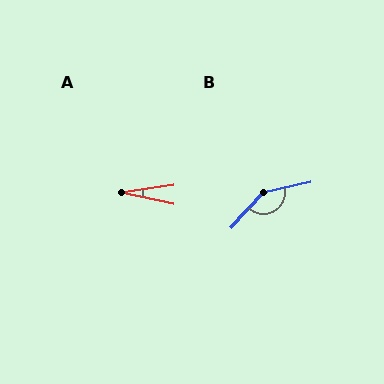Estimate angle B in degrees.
Approximately 145 degrees.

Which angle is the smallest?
A, at approximately 20 degrees.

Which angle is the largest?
B, at approximately 145 degrees.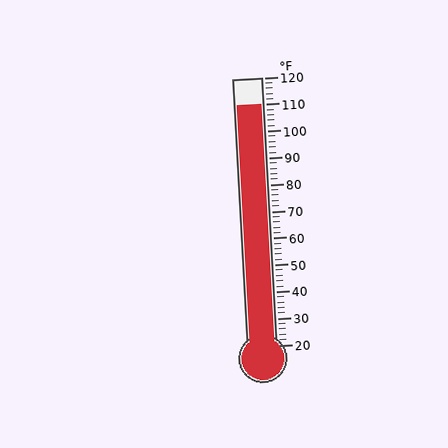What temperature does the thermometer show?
The thermometer shows approximately 110°F.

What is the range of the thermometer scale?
The thermometer scale ranges from 20°F to 120°F.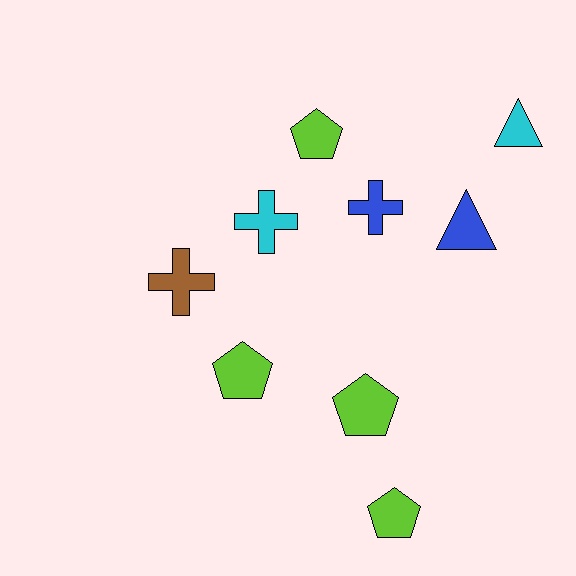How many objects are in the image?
There are 9 objects.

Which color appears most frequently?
Lime, with 4 objects.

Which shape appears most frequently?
Pentagon, with 4 objects.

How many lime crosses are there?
There are no lime crosses.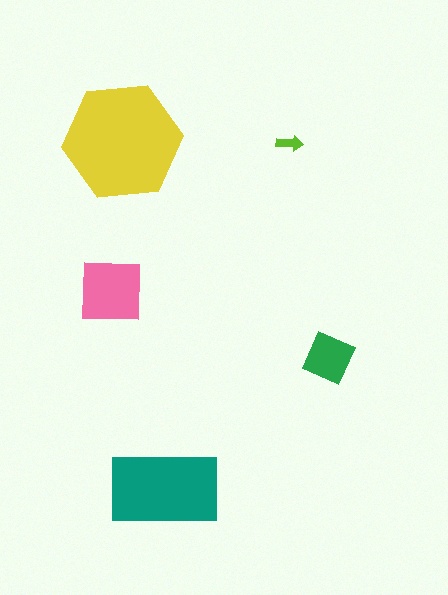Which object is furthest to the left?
The pink square is leftmost.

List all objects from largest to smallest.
The yellow hexagon, the teal rectangle, the pink square, the green square, the lime arrow.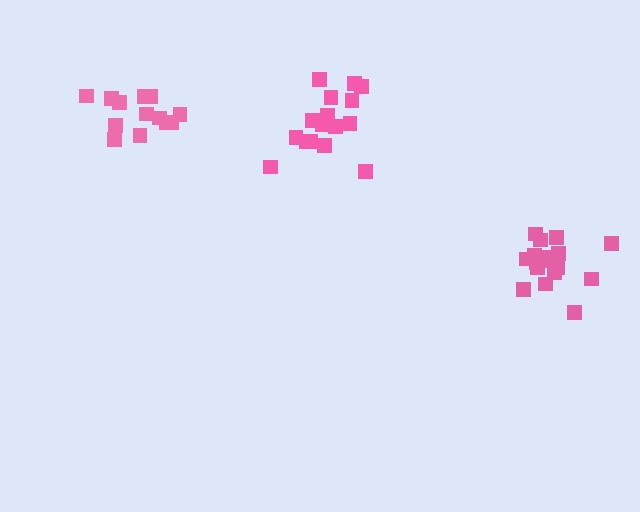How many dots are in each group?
Group 1: 13 dots, Group 2: 16 dots, Group 3: 17 dots (46 total).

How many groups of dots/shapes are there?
There are 3 groups.